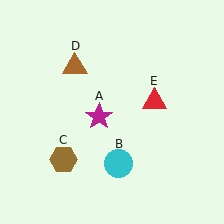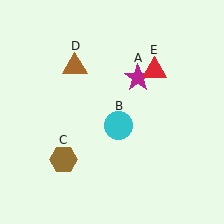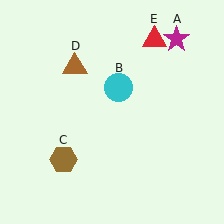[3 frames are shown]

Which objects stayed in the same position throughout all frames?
Brown hexagon (object C) and brown triangle (object D) remained stationary.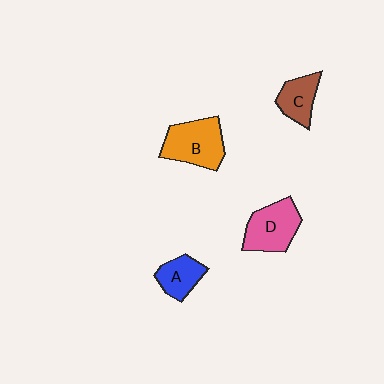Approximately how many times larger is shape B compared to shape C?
Approximately 1.6 times.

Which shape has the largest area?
Shape B (orange).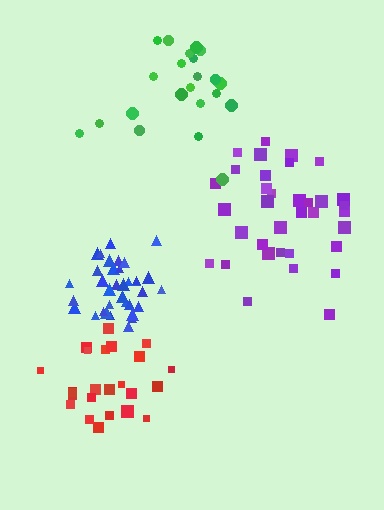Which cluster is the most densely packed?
Blue.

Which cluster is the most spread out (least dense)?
Green.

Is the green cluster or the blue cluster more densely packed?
Blue.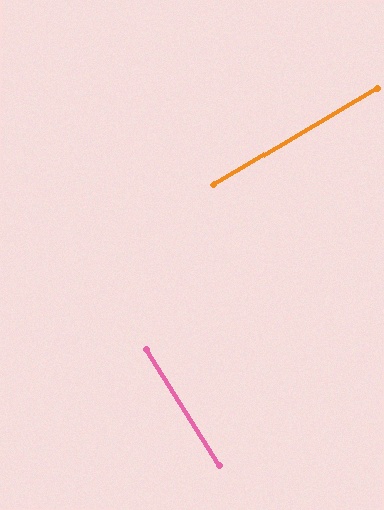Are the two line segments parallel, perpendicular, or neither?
Perpendicular — they meet at approximately 89°.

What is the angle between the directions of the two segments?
Approximately 89 degrees.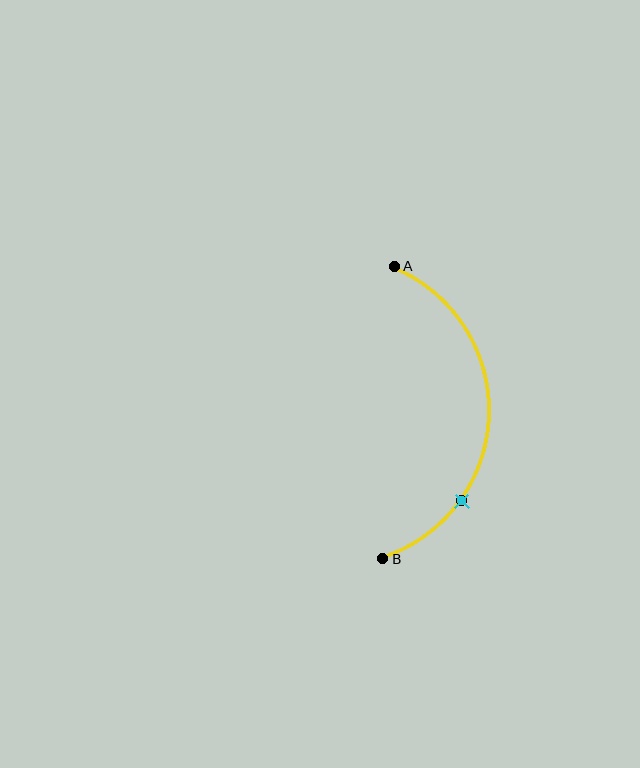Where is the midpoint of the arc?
The arc midpoint is the point on the curve farthest from the straight line joining A and B. It sits to the right of that line.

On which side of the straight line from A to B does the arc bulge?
The arc bulges to the right of the straight line connecting A and B.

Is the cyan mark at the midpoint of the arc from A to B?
No. The cyan mark lies on the arc but is closer to endpoint B. The arc midpoint would be at the point on the curve equidistant along the arc from both A and B.